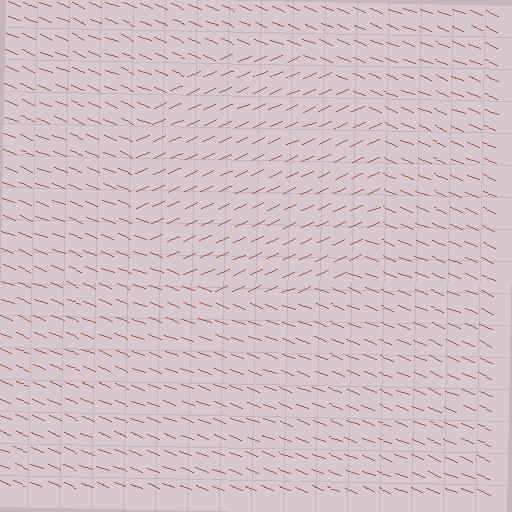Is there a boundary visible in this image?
Yes, there is a texture boundary formed by a change in line orientation.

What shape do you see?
I see a circle.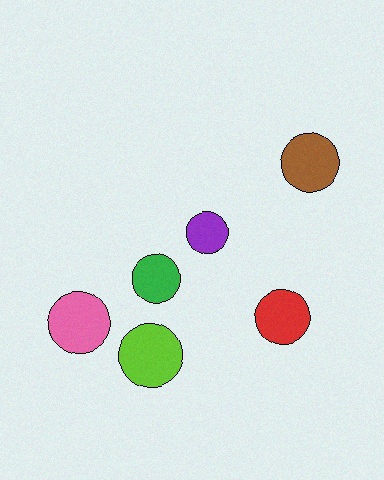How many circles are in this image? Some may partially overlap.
There are 6 circles.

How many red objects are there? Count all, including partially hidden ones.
There is 1 red object.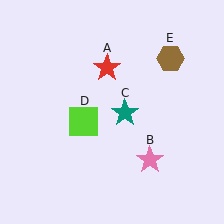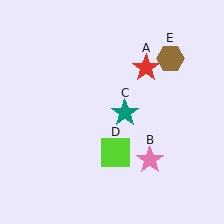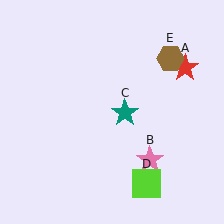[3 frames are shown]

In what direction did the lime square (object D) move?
The lime square (object D) moved down and to the right.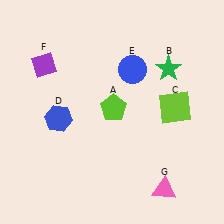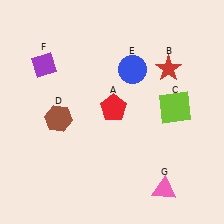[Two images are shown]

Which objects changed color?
A changed from lime to red. B changed from green to red. D changed from blue to brown.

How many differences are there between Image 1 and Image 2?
There are 3 differences between the two images.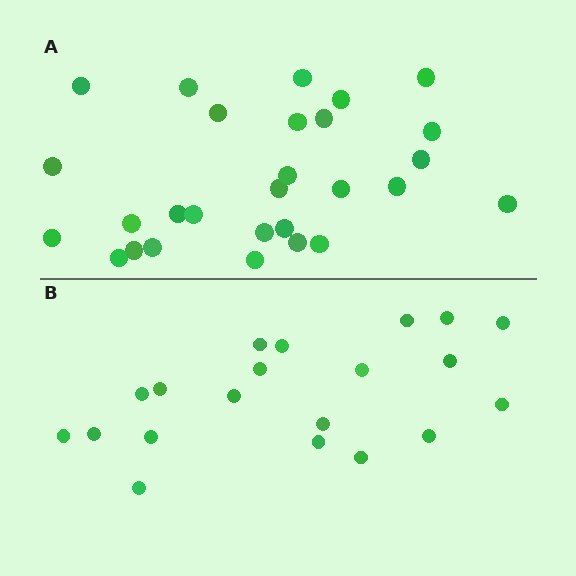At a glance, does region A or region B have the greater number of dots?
Region A (the top region) has more dots.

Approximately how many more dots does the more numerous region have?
Region A has roughly 8 or so more dots than region B.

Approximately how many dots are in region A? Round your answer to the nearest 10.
About 30 dots. (The exact count is 28, which rounds to 30.)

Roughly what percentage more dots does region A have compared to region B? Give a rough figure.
About 40% more.